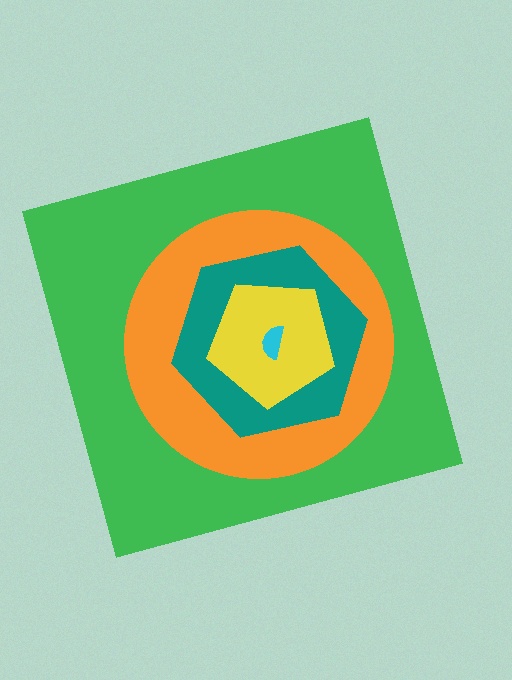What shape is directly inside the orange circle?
The teal hexagon.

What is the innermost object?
The cyan semicircle.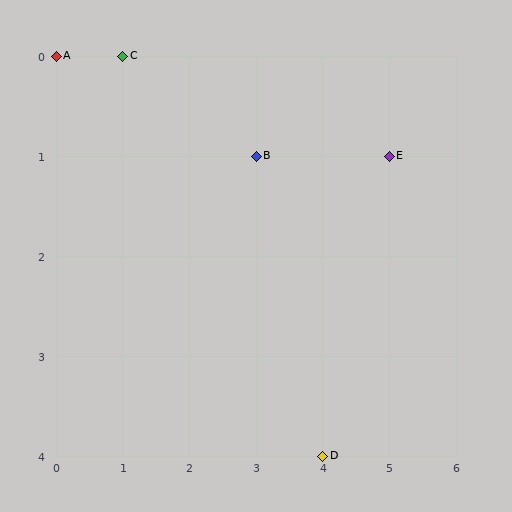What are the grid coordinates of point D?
Point D is at grid coordinates (4, 4).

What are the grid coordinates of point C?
Point C is at grid coordinates (1, 0).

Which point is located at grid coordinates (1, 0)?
Point C is at (1, 0).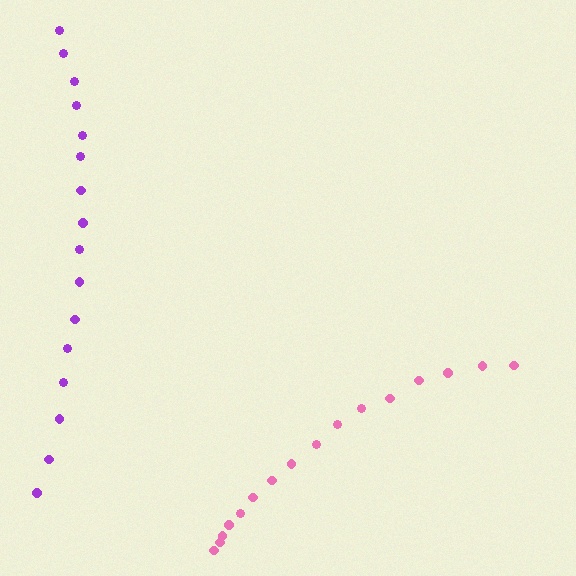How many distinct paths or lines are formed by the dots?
There are 2 distinct paths.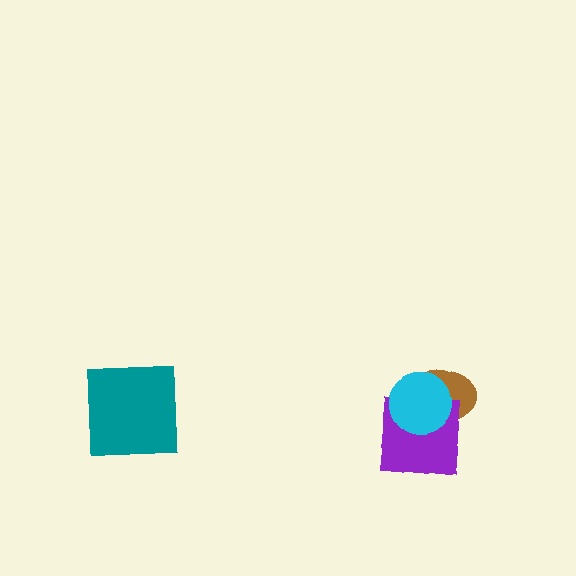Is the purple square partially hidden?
Yes, it is partially covered by another shape.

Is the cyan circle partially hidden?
No, no other shape covers it.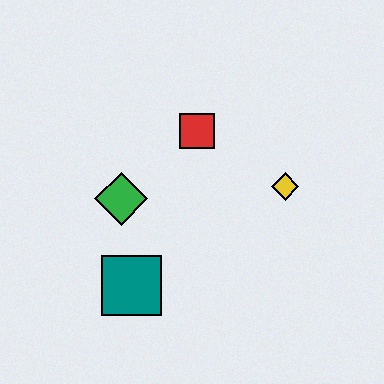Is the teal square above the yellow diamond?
No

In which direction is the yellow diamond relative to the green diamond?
The yellow diamond is to the right of the green diamond.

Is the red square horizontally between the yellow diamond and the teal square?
Yes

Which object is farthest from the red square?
The teal square is farthest from the red square.